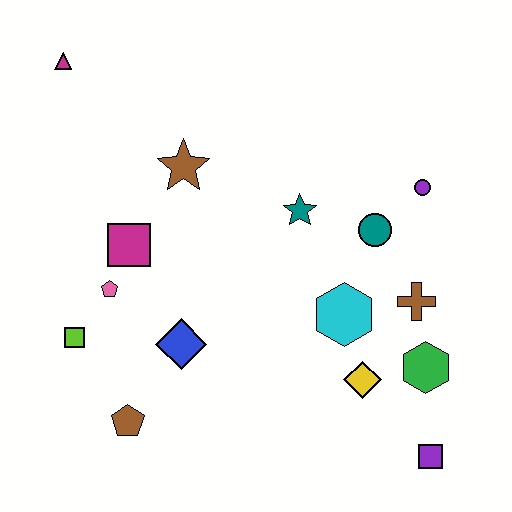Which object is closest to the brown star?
The magenta square is closest to the brown star.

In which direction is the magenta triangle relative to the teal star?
The magenta triangle is to the left of the teal star.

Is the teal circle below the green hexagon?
No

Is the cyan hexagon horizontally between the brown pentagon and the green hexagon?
Yes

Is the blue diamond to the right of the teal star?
No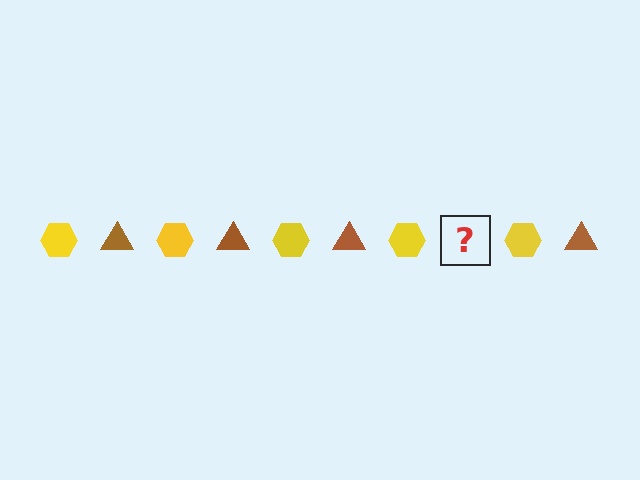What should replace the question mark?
The question mark should be replaced with a brown triangle.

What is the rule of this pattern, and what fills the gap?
The rule is that the pattern alternates between yellow hexagon and brown triangle. The gap should be filled with a brown triangle.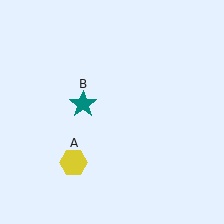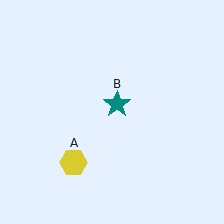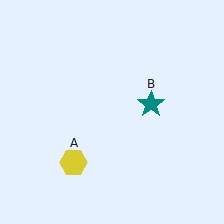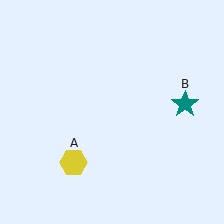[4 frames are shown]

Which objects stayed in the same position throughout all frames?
Yellow hexagon (object A) remained stationary.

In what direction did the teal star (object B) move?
The teal star (object B) moved right.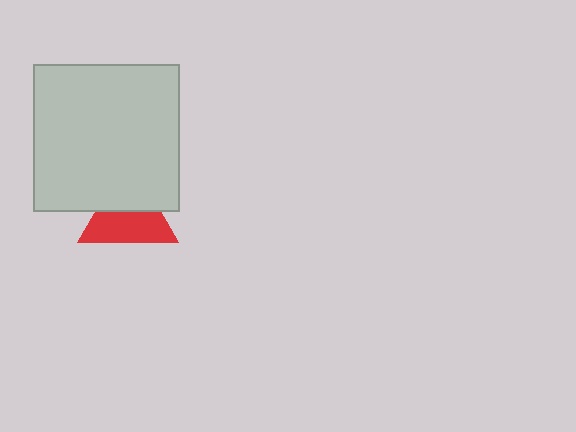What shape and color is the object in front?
The object in front is a light gray square.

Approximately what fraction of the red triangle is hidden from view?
Roughly 41% of the red triangle is hidden behind the light gray square.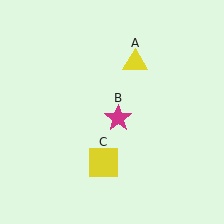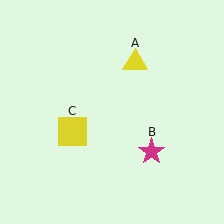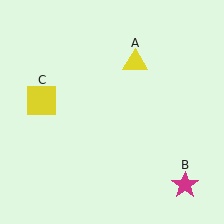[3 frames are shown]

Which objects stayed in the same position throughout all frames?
Yellow triangle (object A) remained stationary.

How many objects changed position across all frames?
2 objects changed position: magenta star (object B), yellow square (object C).